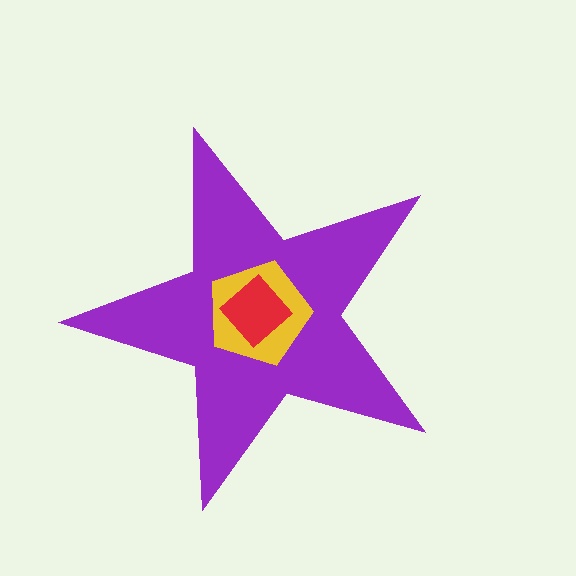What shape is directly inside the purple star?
The yellow pentagon.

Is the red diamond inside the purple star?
Yes.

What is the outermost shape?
The purple star.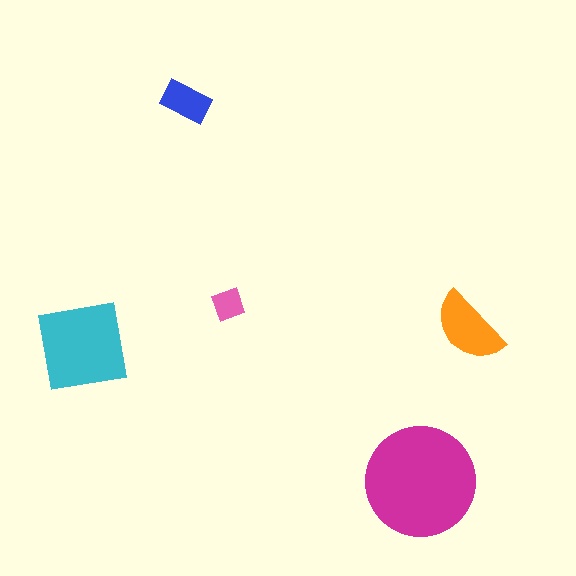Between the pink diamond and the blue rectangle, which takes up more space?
The blue rectangle.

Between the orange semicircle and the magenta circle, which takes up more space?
The magenta circle.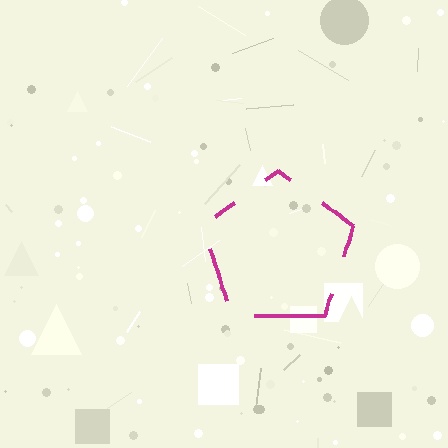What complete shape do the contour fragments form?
The contour fragments form a pentagon.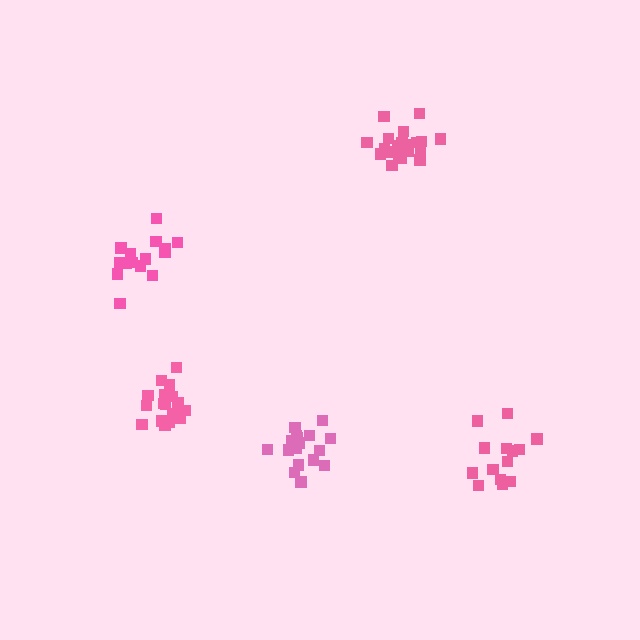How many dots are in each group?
Group 1: 20 dots, Group 2: 17 dots, Group 3: 14 dots, Group 4: 16 dots, Group 5: 18 dots (85 total).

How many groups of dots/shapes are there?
There are 5 groups.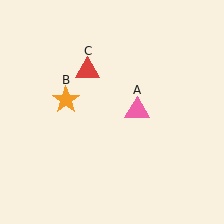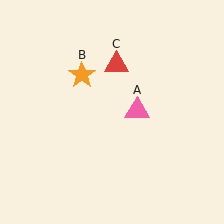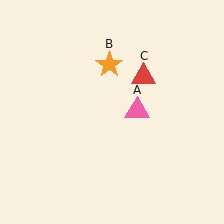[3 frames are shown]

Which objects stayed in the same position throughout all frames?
Pink triangle (object A) remained stationary.